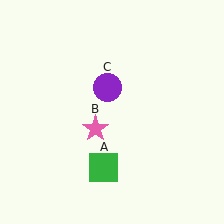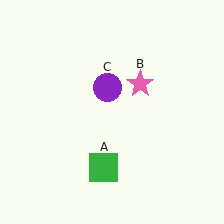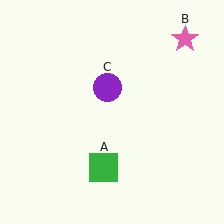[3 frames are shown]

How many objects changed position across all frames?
1 object changed position: pink star (object B).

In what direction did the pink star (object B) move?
The pink star (object B) moved up and to the right.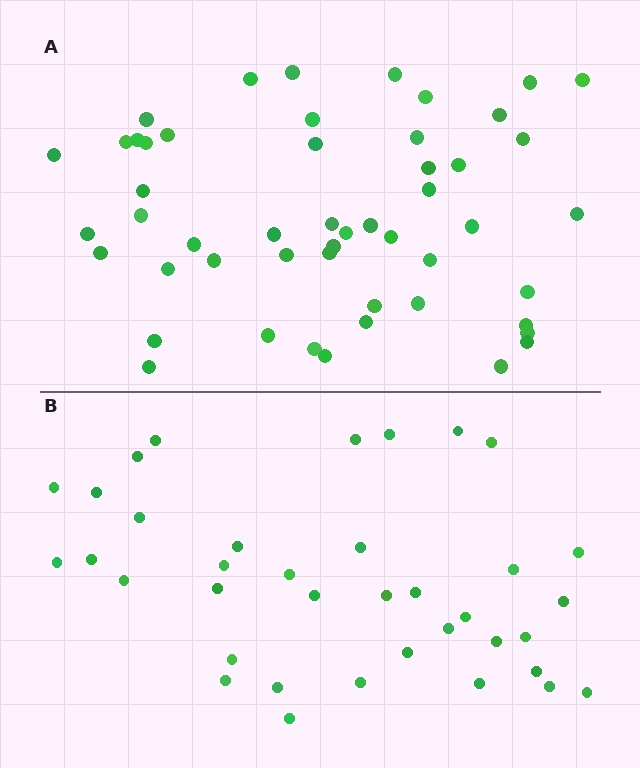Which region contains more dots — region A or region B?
Region A (the top region) has more dots.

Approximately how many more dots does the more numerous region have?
Region A has approximately 15 more dots than region B.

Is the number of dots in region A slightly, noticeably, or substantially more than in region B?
Region A has noticeably more, but not dramatically so. The ratio is roughly 1.4 to 1.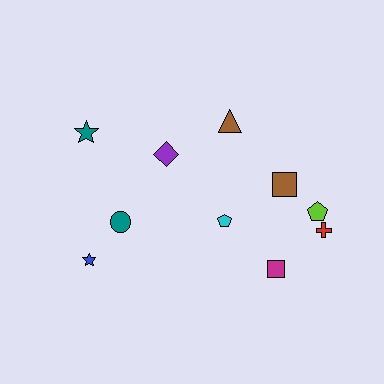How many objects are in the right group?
There are 6 objects.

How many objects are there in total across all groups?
There are 10 objects.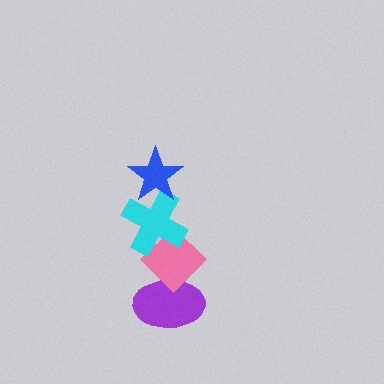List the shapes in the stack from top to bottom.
From top to bottom: the blue star, the cyan cross, the pink diamond, the purple ellipse.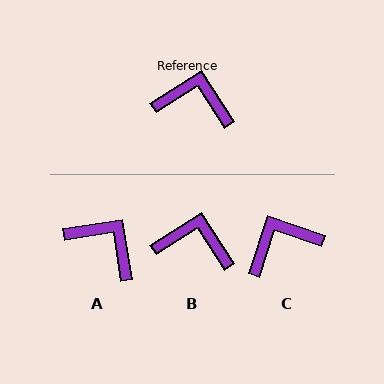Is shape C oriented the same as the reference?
No, it is off by about 39 degrees.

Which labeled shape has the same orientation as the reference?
B.